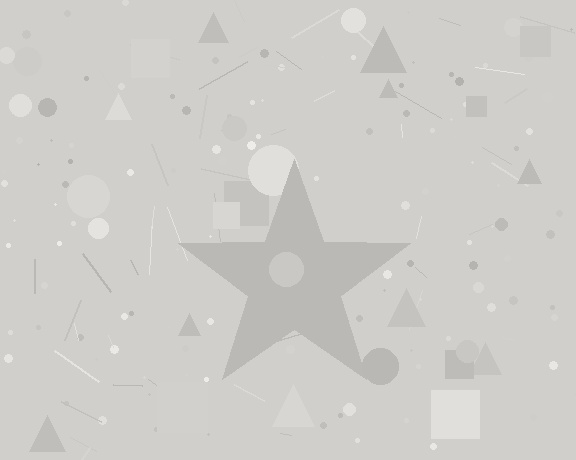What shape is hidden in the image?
A star is hidden in the image.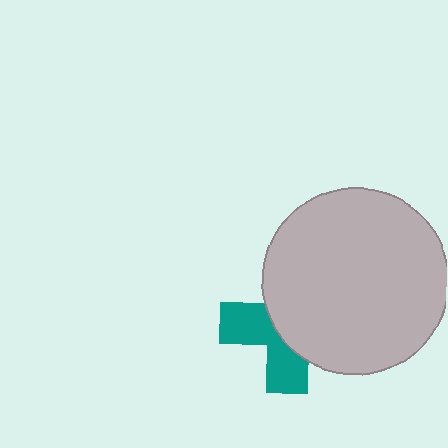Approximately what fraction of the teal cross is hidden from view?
Roughly 58% of the teal cross is hidden behind the light gray circle.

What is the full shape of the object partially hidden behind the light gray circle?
The partially hidden object is a teal cross.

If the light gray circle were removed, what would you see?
You would see the complete teal cross.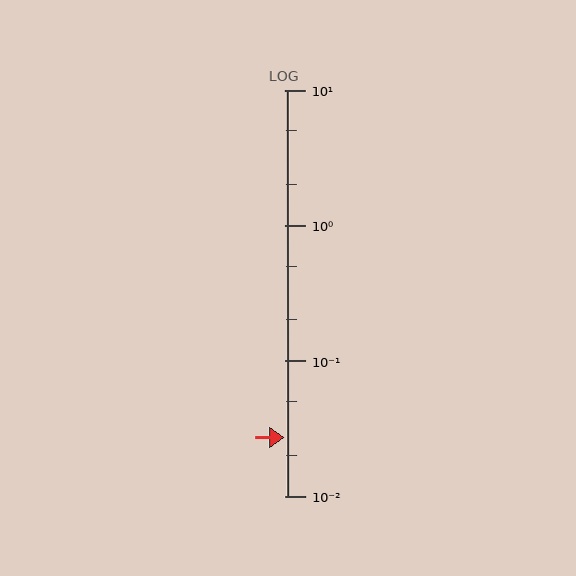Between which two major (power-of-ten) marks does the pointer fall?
The pointer is between 0.01 and 0.1.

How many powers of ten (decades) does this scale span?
The scale spans 3 decades, from 0.01 to 10.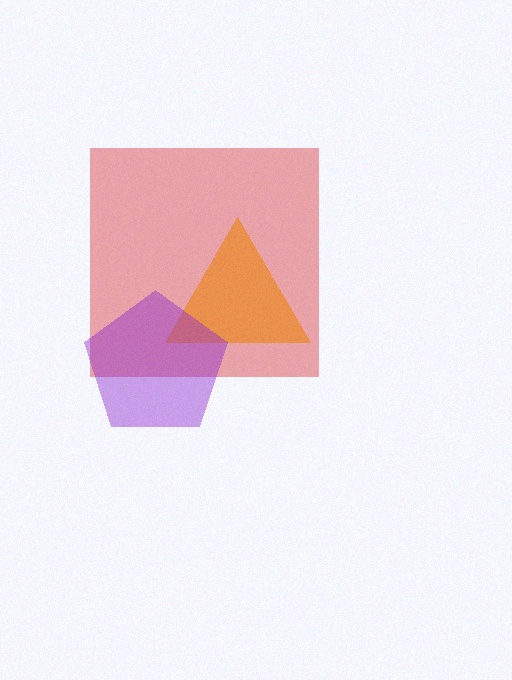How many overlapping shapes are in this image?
There are 3 overlapping shapes in the image.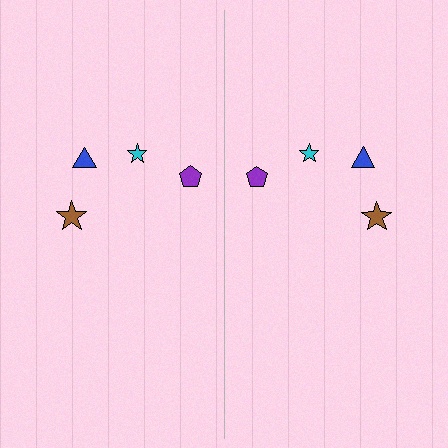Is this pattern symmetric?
Yes, this pattern has bilateral (reflection) symmetry.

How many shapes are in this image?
There are 8 shapes in this image.